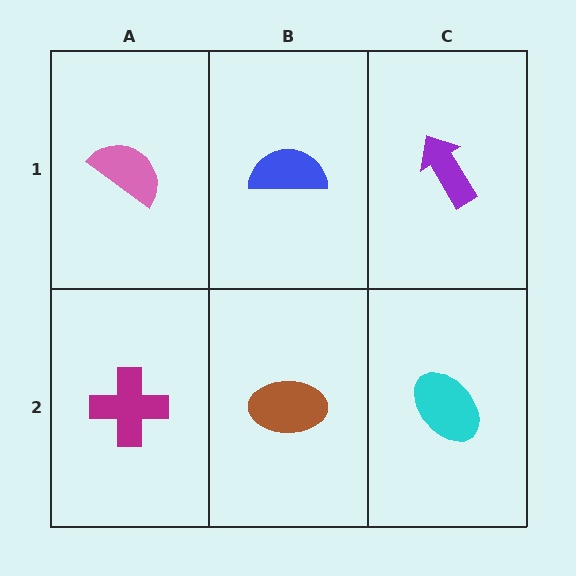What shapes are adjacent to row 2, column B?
A blue semicircle (row 1, column B), a magenta cross (row 2, column A), a cyan ellipse (row 2, column C).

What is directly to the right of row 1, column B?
A purple arrow.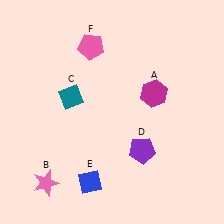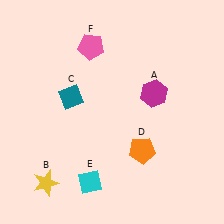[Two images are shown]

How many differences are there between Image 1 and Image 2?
There are 3 differences between the two images.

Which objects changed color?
B changed from pink to yellow. D changed from purple to orange. E changed from blue to cyan.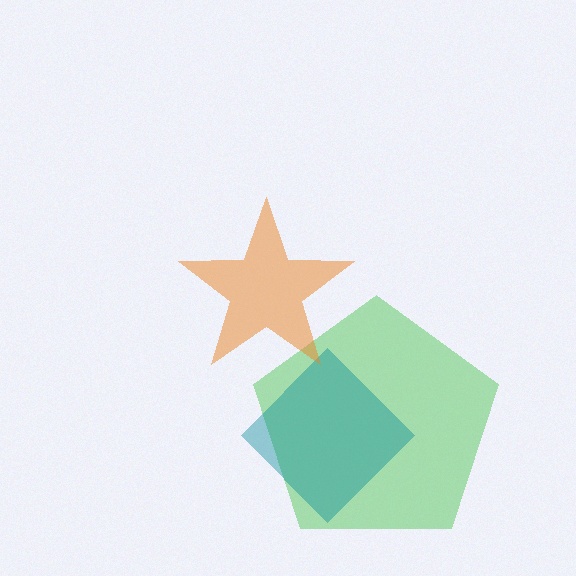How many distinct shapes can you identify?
There are 3 distinct shapes: a green pentagon, a teal diamond, an orange star.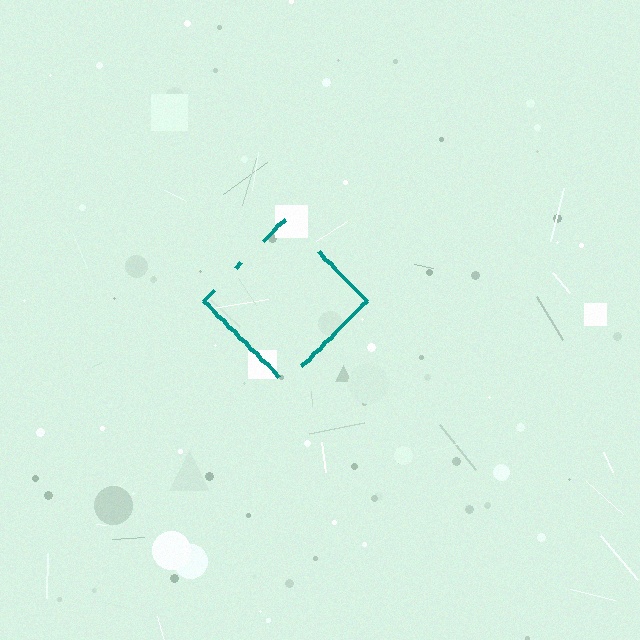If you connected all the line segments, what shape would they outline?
They would outline a diamond.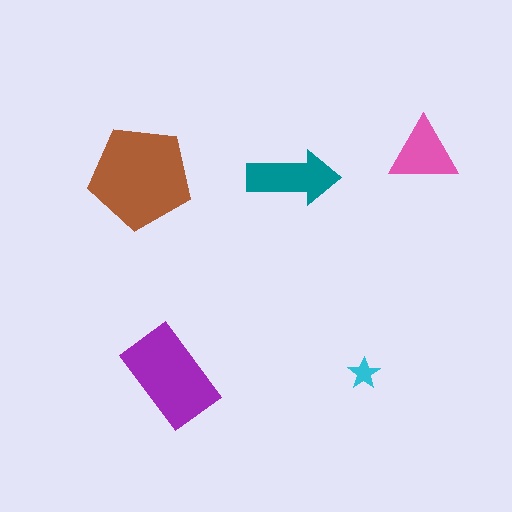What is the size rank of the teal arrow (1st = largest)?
3rd.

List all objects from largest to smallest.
The brown pentagon, the purple rectangle, the teal arrow, the pink triangle, the cyan star.